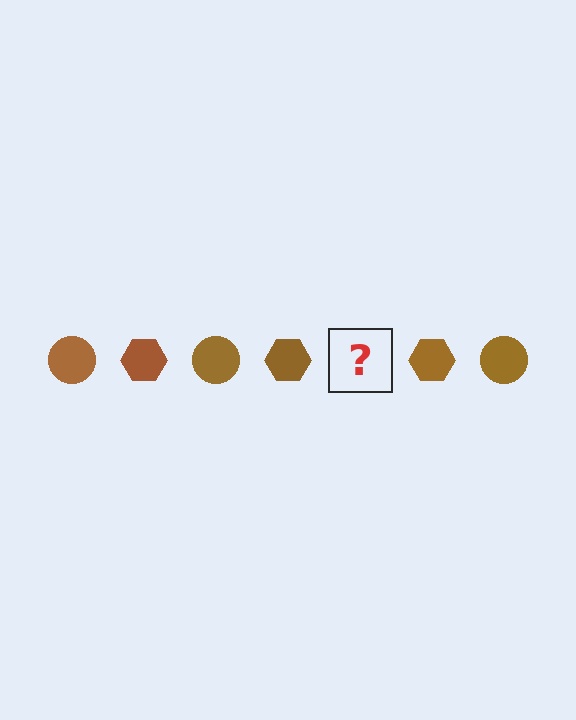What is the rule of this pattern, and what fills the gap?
The rule is that the pattern cycles through circle, hexagon shapes in brown. The gap should be filled with a brown circle.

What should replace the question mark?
The question mark should be replaced with a brown circle.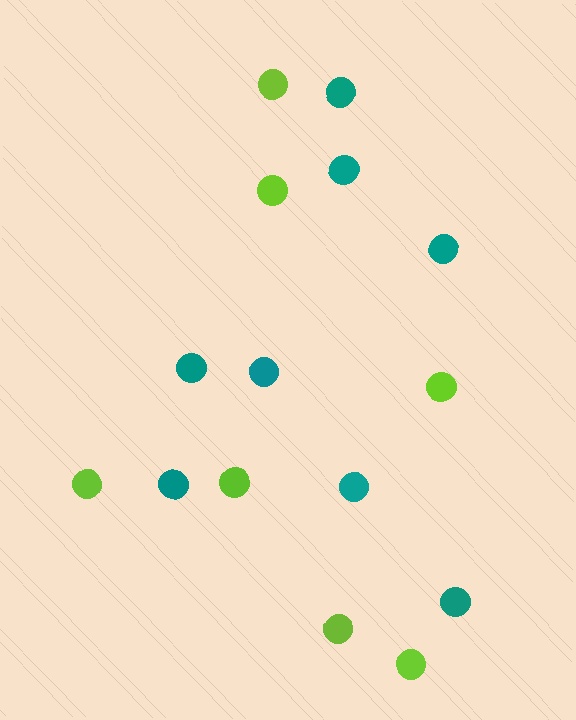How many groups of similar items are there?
There are 2 groups: one group of teal circles (8) and one group of lime circles (7).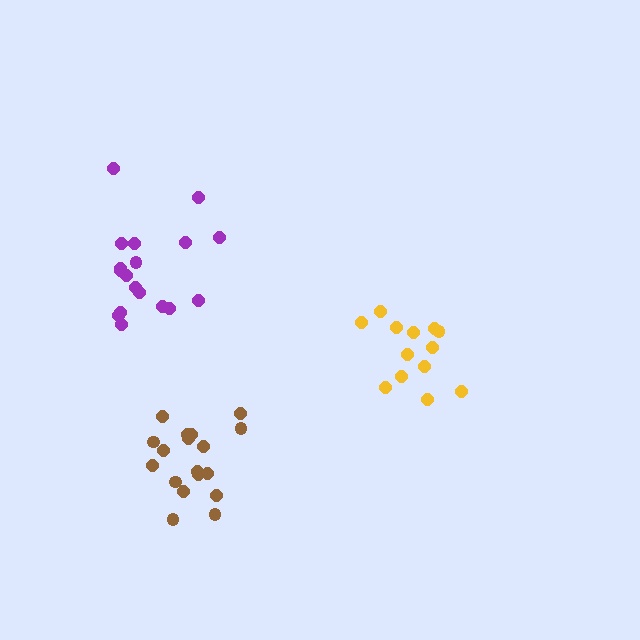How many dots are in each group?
Group 1: 18 dots, Group 2: 13 dots, Group 3: 18 dots (49 total).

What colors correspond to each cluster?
The clusters are colored: brown, yellow, purple.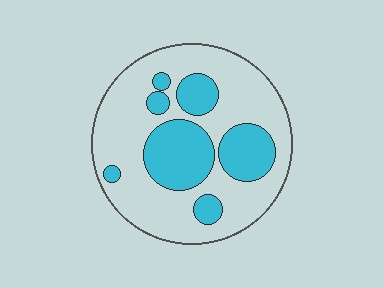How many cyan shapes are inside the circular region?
7.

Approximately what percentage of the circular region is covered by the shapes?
Approximately 30%.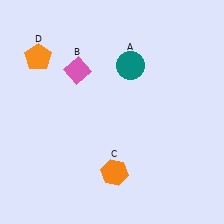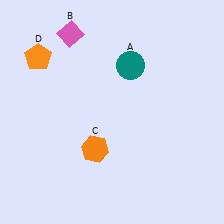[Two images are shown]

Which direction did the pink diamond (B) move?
The pink diamond (B) moved up.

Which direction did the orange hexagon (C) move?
The orange hexagon (C) moved up.